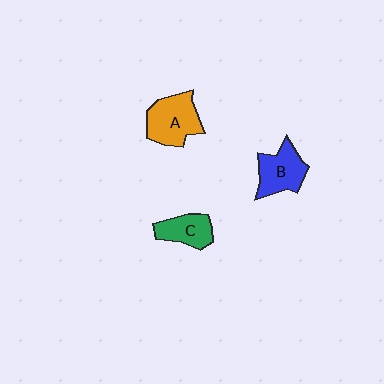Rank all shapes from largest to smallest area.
From largest to smallest: A (orange), B (blue), C (green).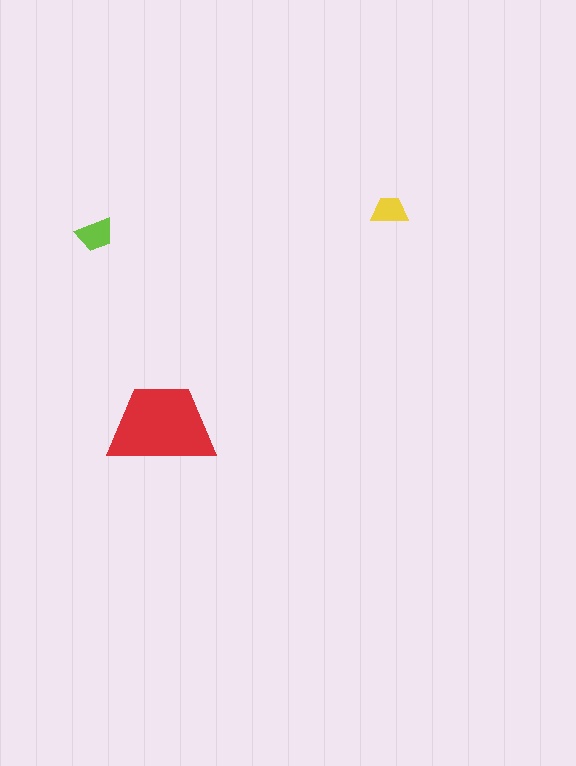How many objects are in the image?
There are 3 objects in the image.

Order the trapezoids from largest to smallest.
the red one, the lime one, the yellow one.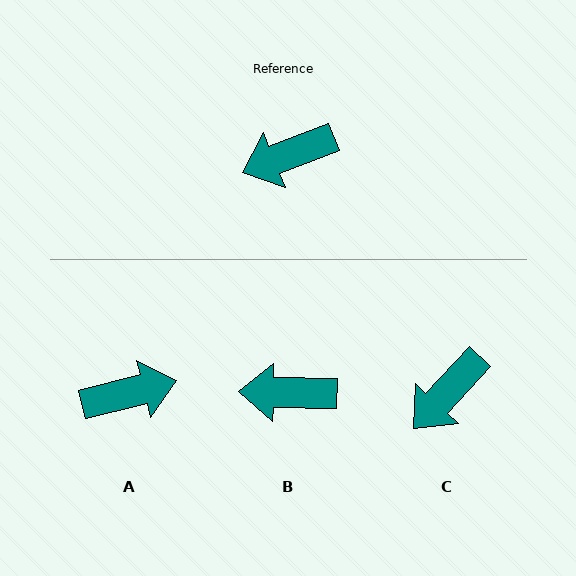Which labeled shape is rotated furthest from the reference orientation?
A, about 173 degrees away.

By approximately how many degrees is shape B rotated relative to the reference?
Approximately 22 degrees clockwise.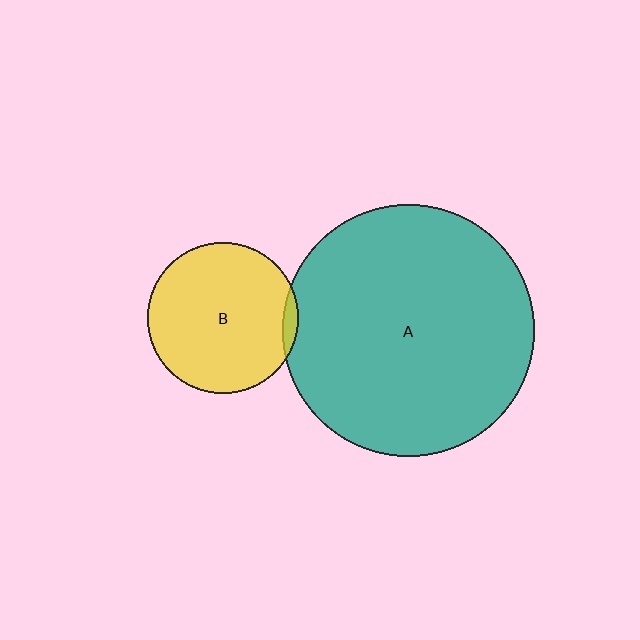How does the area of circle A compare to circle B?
Approximately 2.8 times.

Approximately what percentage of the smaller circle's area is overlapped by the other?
Approximately 5%.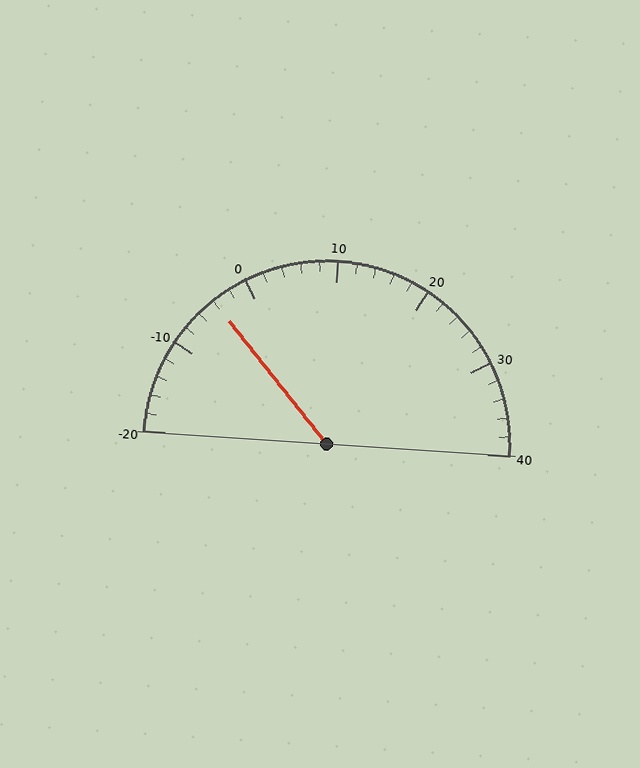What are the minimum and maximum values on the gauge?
The gauge ranges from -20 to 40.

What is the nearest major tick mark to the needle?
The nearest major tick mark is 0.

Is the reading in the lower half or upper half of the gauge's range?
The reading is in the lower half of the range (-20 to 40).